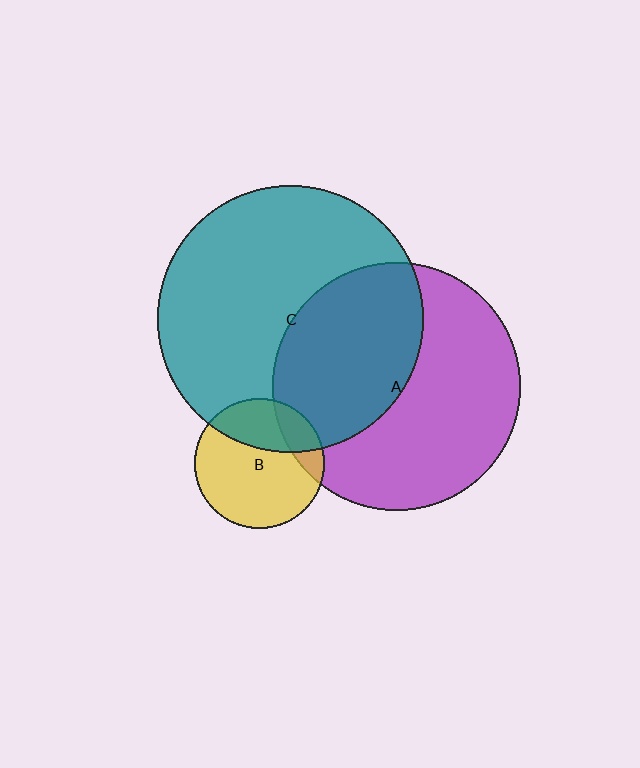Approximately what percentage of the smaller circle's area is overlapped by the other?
Approximately 30%.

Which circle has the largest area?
Circle C (teal).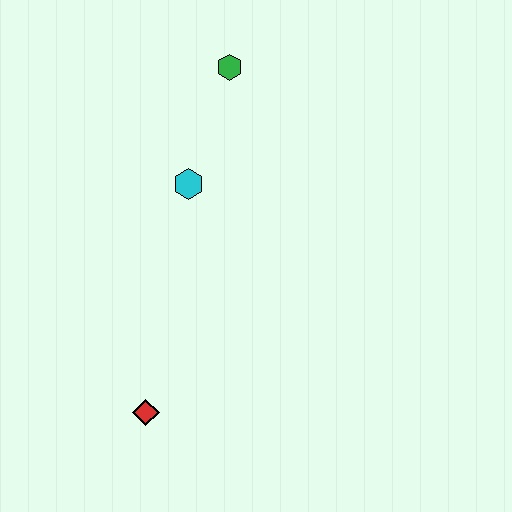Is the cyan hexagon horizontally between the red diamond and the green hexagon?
Yes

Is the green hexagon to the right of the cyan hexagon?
Yes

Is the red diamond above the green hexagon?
No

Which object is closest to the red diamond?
The cyan hexagon is closest to the red diamond.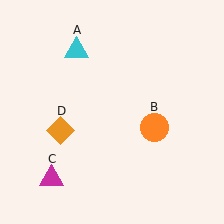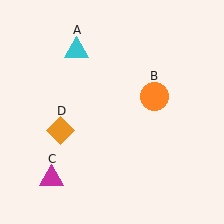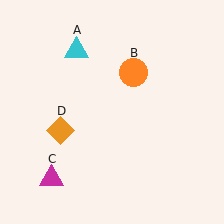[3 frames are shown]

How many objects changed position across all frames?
1 object changed position: orange circle (object B).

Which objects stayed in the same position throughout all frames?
Cyan triangle (object A) and magenta triangle (object C) and orange diamond (object D) remained stationary.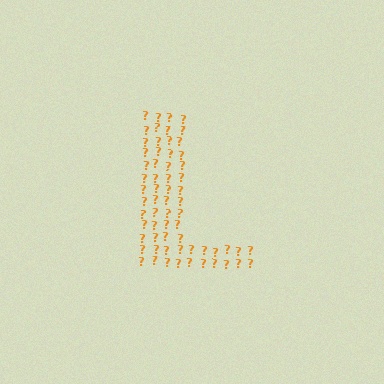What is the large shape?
The large shape is the letter L.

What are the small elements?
The small elements are question marks.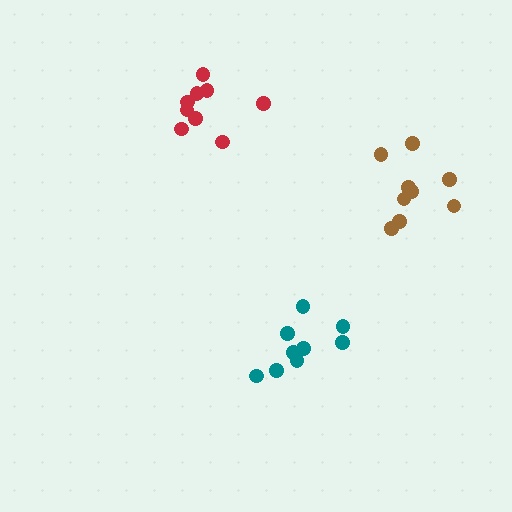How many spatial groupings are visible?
There are 3 spatial groupings.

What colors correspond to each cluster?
The clusters are colored: teal, red, brown.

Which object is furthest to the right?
The brown cluster is rightmost.